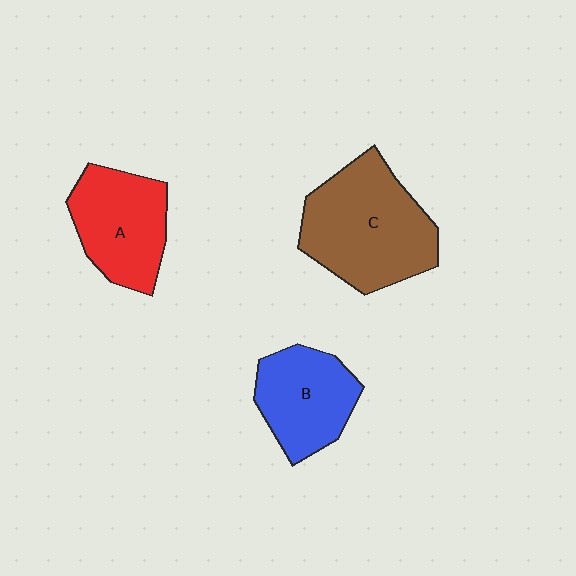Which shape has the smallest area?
Shape B (blue).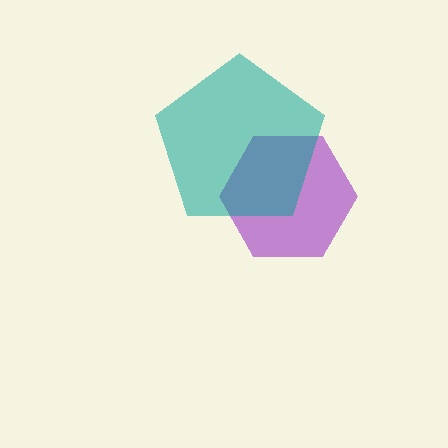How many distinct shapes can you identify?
There are 2 distinct shapes: a purple hexagon, a teal pentagon.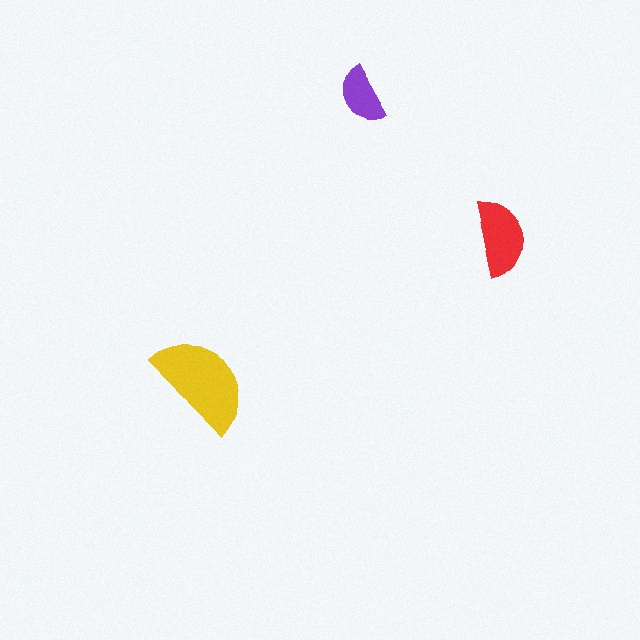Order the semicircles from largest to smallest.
the yellow one, the red one, the purple one.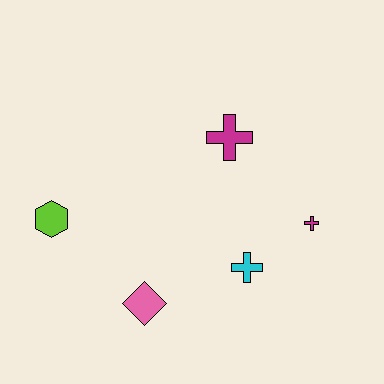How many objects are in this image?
There are 5 objects.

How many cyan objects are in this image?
There is 1 cyan object.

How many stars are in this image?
There are no stars.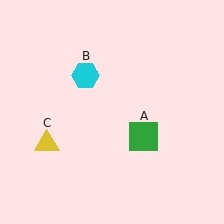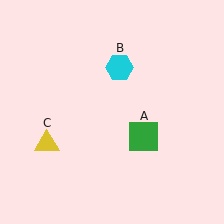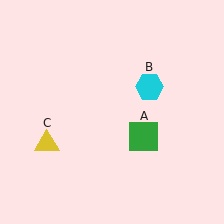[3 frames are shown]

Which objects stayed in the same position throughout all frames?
Green square (object A) and yellow triangle (object C) remained stationary.